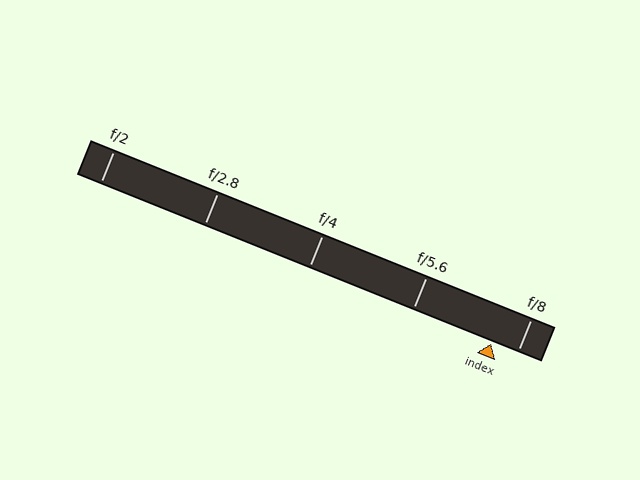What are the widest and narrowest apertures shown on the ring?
The widest aperture shown is f/2 and the narrowest is f/8.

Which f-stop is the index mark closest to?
The index mark is closest to f/8.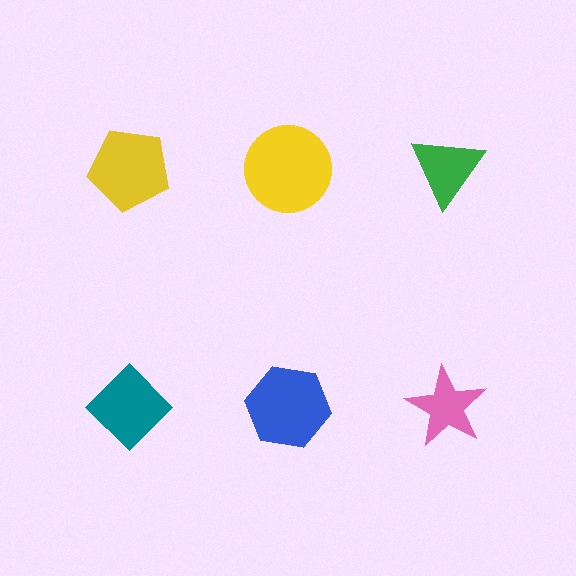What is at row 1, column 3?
A green triangle.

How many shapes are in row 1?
3 shapes.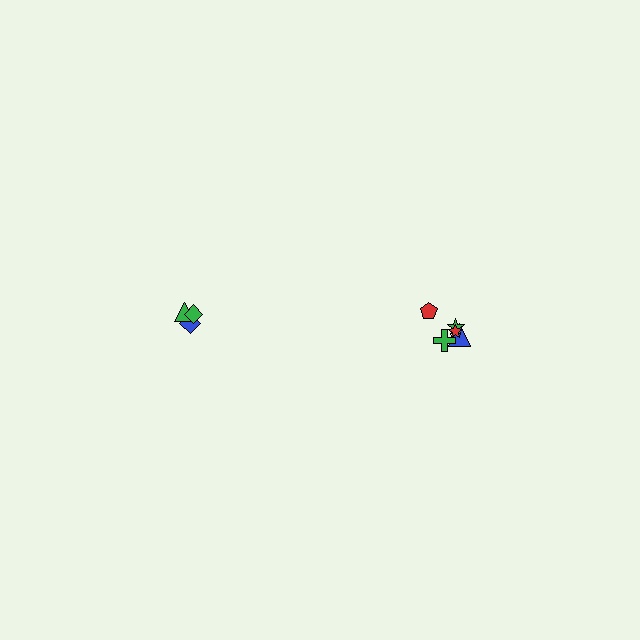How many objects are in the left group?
There are 3 objects.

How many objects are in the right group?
There are 5 objects.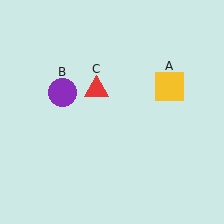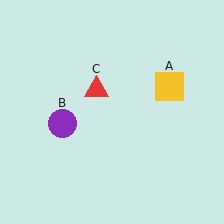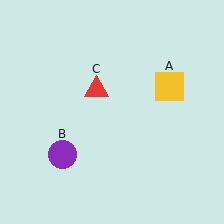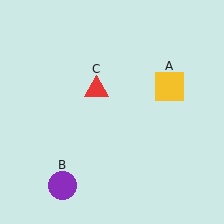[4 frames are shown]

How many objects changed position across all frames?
1 object changed position: purple circle (object B).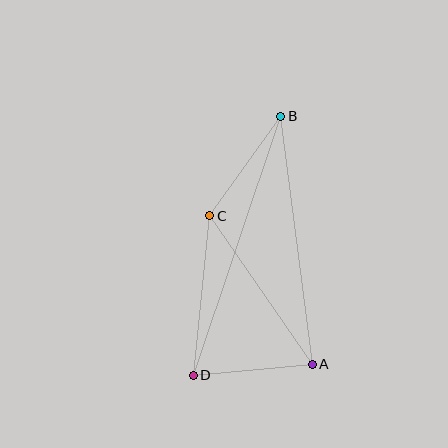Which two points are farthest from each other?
Points B and D are farthest from each other.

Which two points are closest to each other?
Points A and D are closest to each other.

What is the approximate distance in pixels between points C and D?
The distance between C and D is approximately 160 pixels.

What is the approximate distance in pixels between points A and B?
The distance between A and B is approximately 250 pixels.